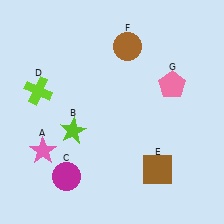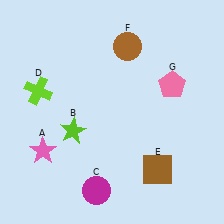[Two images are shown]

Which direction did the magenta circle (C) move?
The magenta circle (C) moved right.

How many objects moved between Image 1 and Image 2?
1 object moved between the two images.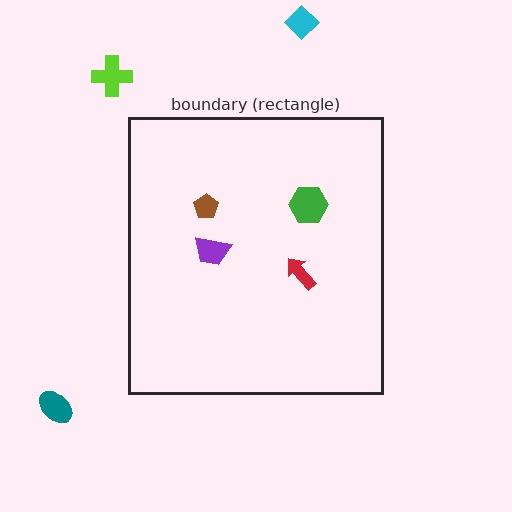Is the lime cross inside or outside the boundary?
Outside.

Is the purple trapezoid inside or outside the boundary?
Inside.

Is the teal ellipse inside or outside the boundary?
Outside.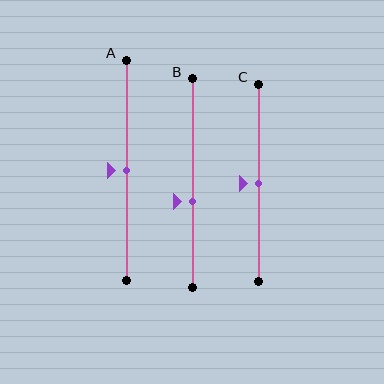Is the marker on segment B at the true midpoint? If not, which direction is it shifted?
No, the marker on segment B is shifted downward by about 9% of the segment length.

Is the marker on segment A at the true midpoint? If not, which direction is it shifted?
Yes, the marker on segment A is at the true midpoint.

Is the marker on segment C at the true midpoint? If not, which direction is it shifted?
Yes, the marker on segment C is at the true midpoint.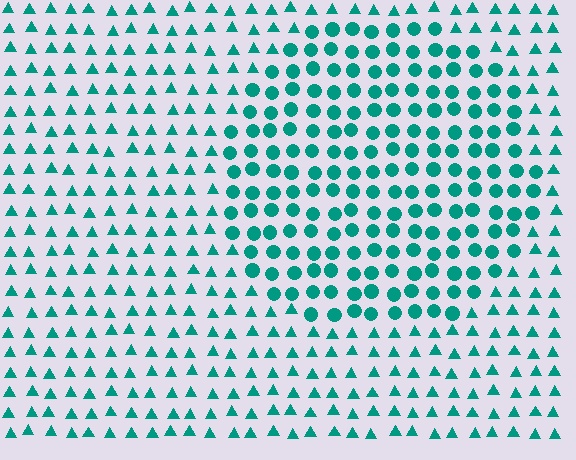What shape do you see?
I see a circle.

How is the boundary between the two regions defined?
The boundary is defined by a change in element shape: circles inside vs. triangles outside. All elements share the same color and spacing.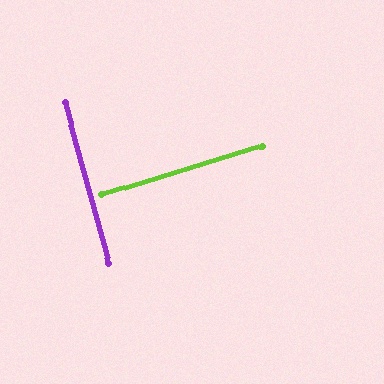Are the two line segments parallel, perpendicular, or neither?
Perpendicular — they meet at approximately 88°.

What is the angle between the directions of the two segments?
Approximately 88 degrees.